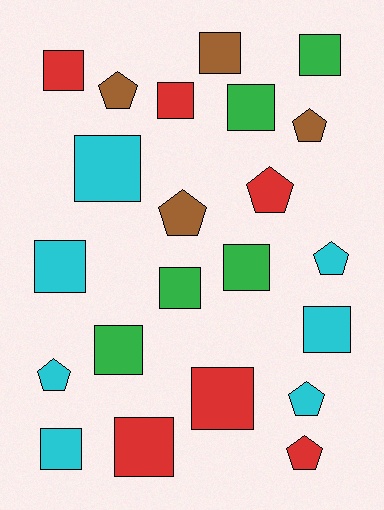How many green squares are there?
There are 5 green squares.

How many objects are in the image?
There are 22 objects.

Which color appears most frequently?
Cyan, with 7 objects.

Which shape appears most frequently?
Square, with 14 objects.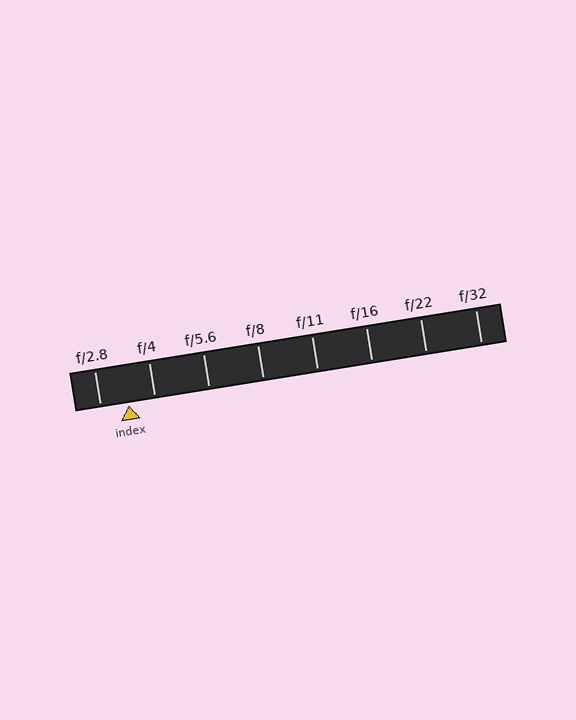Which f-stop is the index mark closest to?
The index mark is closest to f/4.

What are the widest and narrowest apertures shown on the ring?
The widest aperture shown is f/2.8 and the narrowest is f/32.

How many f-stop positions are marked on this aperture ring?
There are 8 f-stop positions marked.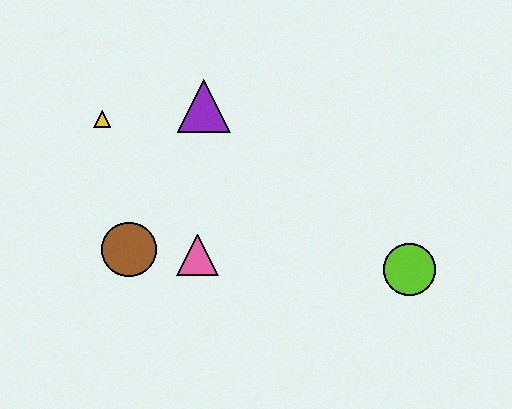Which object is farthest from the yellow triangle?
The lime circle is farthest from the yellow triangle.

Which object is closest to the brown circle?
The pink triangle is closest to the brown circle.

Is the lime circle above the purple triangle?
No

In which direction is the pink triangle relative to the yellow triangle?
The pink triangle is below the yellow triangle.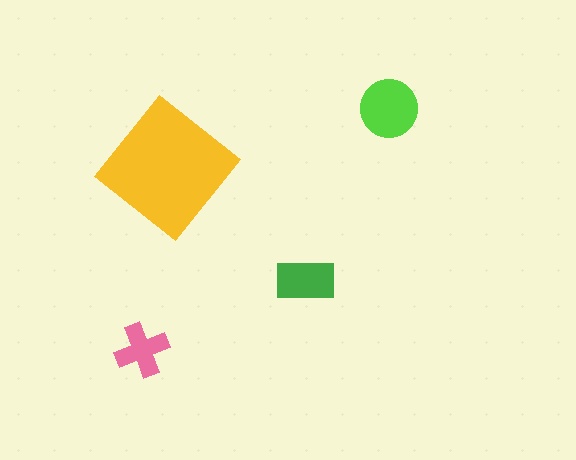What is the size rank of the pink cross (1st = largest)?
4th.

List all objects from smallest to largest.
The pink cross, the green rectangle, the lime circle, the yellow diamond.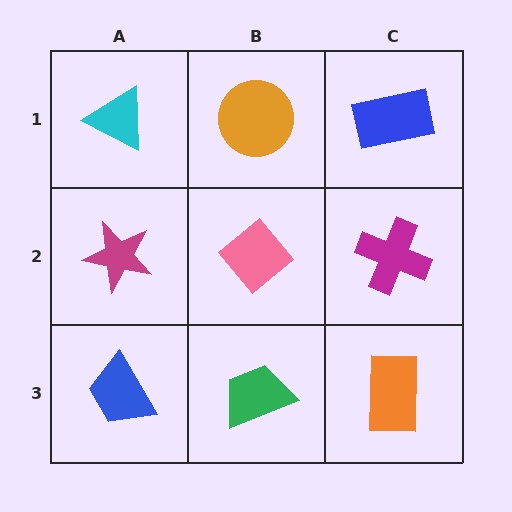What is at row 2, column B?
A pink diamond.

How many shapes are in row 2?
3 shapes.